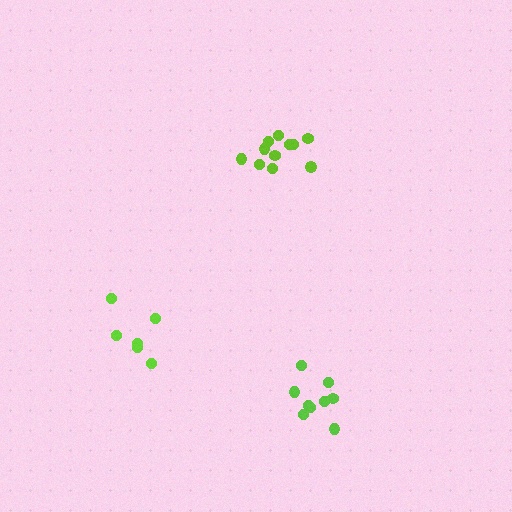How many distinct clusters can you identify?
There are 3 distinct clusters.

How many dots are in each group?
Group 1: 6 dots, Group 2: 9 dots, Group 3: 11 dots (26 total).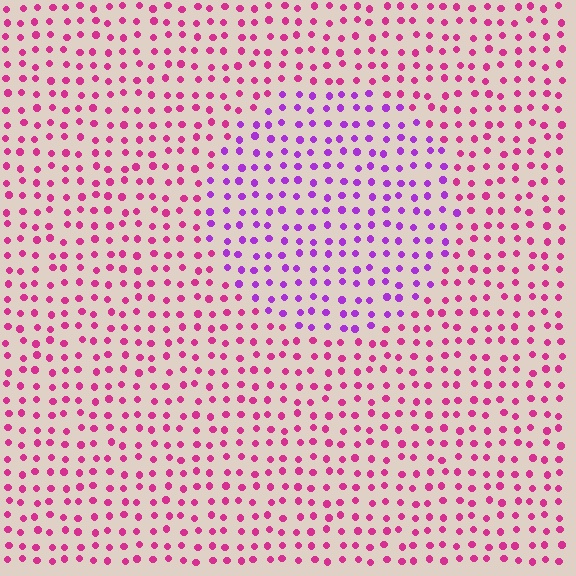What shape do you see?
I see a circle.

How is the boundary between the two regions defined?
The boundary is defined purely by a slight shift in hue (about 41 degrees). Spacing, size, and orientation are identical on both sides.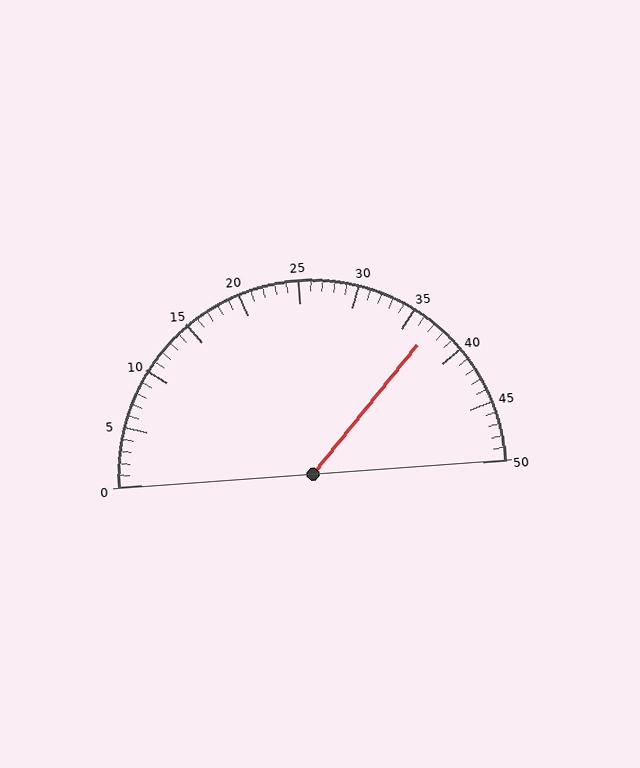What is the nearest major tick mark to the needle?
The nearest major tick mark is 35.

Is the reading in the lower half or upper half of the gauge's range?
The reading is in the upper half of the range (0 to 50).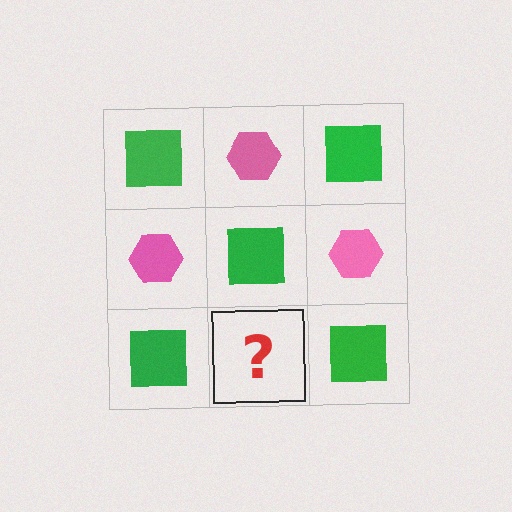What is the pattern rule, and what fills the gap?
The rule is that it alternates green square and pink hexagon in a checkerboard pattern. The gap should be filled with a pink hexagon.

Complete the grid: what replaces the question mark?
The question mark should be replaced with a pink hexagon.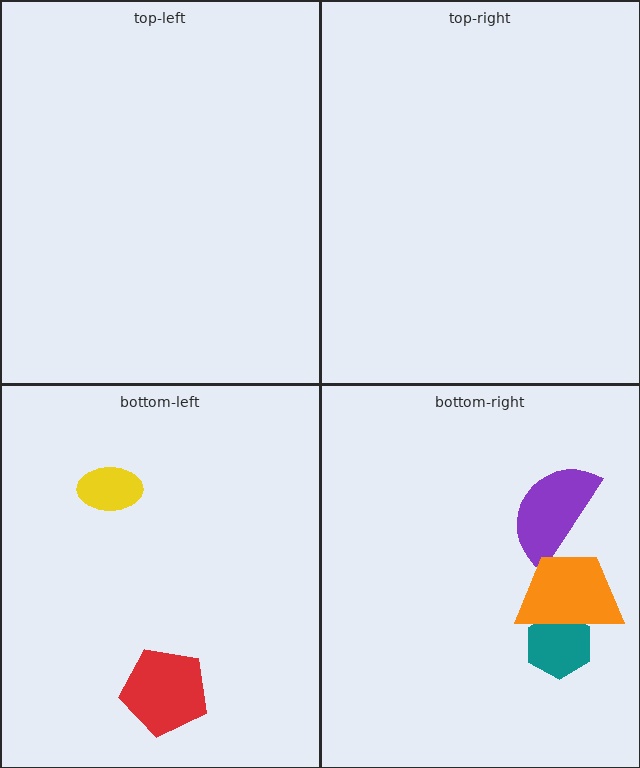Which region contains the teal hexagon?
The bottom-right region.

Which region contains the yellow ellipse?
The bottom-left region.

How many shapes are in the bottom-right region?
3.